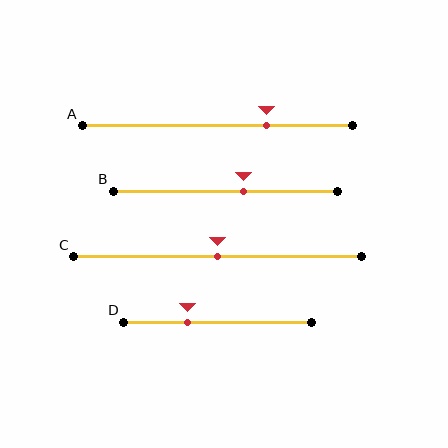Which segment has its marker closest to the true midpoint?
Segment C has its marker closest to the true midpoint.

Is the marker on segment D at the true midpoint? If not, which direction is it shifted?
No, the marker on segment D is shifted to the left by about 16% of the segment length.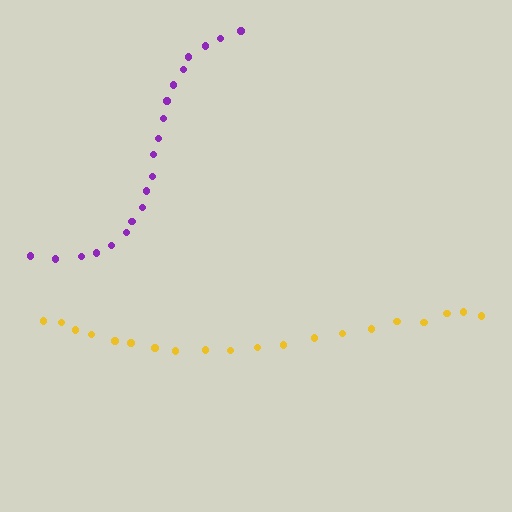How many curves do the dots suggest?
There are 2 distinct paths.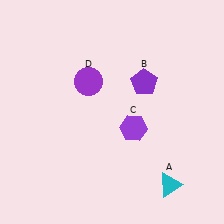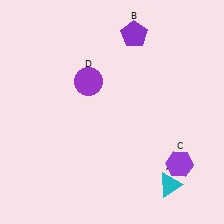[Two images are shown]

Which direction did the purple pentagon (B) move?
The purple pentagon (B) moved up.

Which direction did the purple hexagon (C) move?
The purple hexagon (C) moved right.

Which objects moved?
The objects that moved are: the purple pentagon (B), the purple hexagon (C).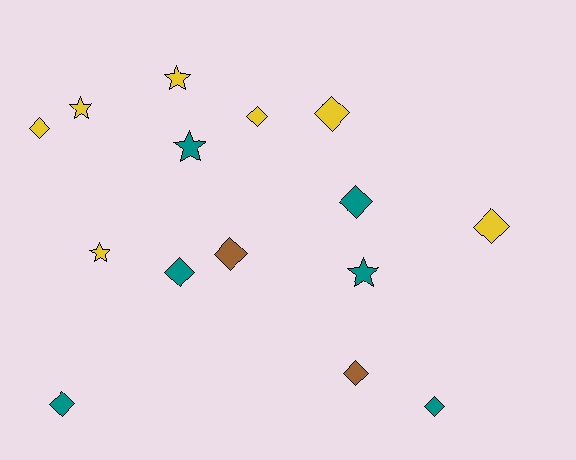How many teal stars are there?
There are 2 teal stars.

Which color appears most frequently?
Yellow, with 7 objects.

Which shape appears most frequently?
Diamond, with 10 objects.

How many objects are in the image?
There are 15 objects.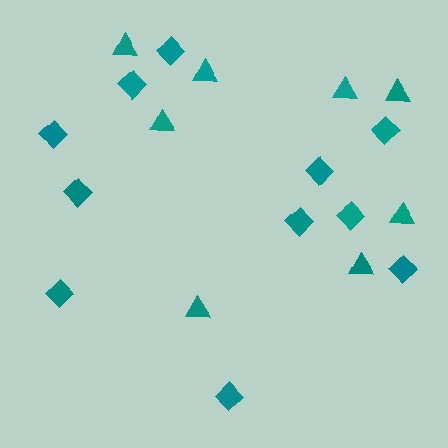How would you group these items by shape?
There are 2 groups: one group of triangles (8) and one group of diamonds (11).